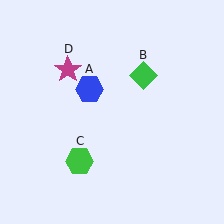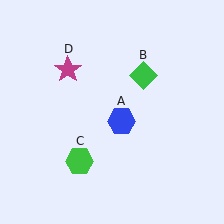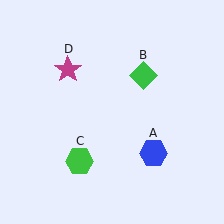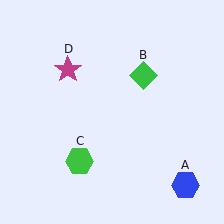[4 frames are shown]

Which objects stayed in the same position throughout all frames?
Green diamond (object B) and green hexagon (object C) and magenta star (object D) remained stationary.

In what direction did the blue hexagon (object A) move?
The blue hexagon (object A) moved down and to the right.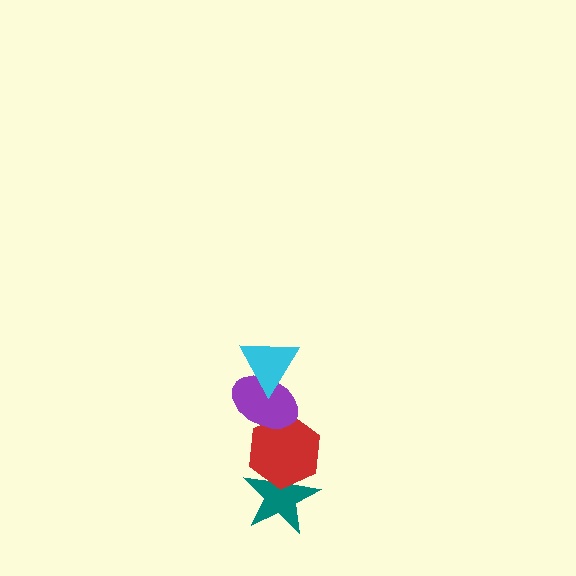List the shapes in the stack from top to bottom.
From top to bottom: the cyan triangle, the purple ellipse, the red hexagon, the teal star.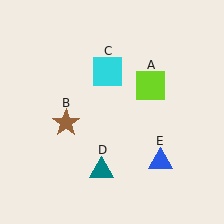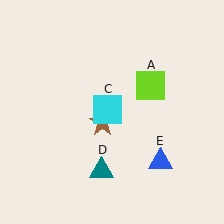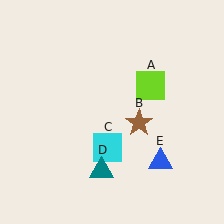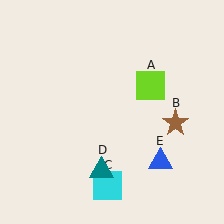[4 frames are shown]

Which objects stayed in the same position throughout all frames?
Lime square (object A) and teal triangle (object D) and blue triangle (object E) remained stationary.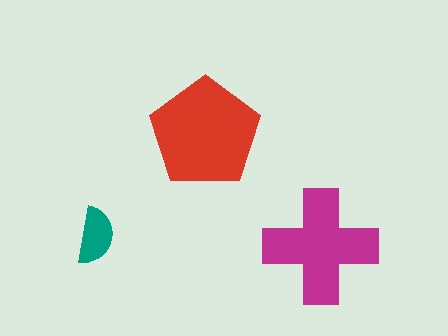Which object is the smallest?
The teal semicircle.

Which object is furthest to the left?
The teal semicircle is leftmost.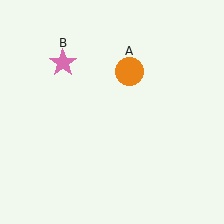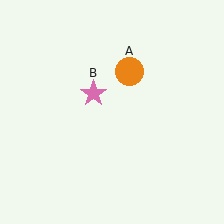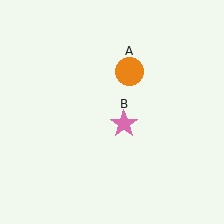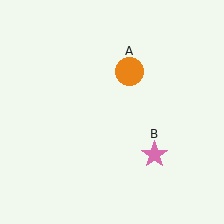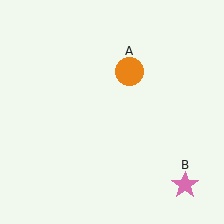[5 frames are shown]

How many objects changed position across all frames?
1 object changed position: pink star (object B).